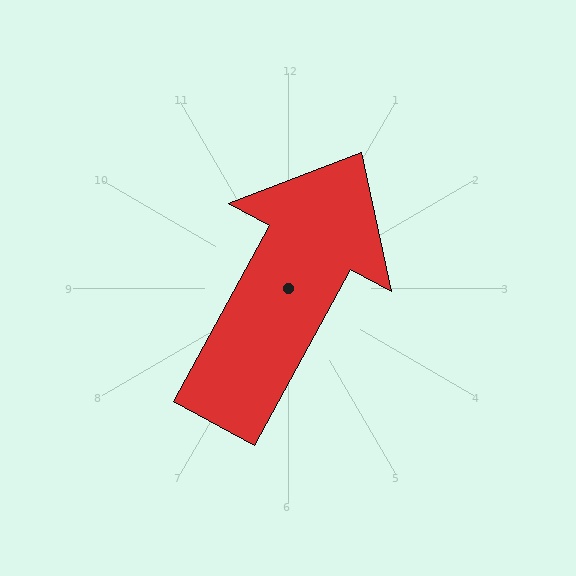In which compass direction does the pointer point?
Northeast.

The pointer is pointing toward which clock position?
Roughly 1 o'clock.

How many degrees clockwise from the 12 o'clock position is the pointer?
Approximately 29 degrees.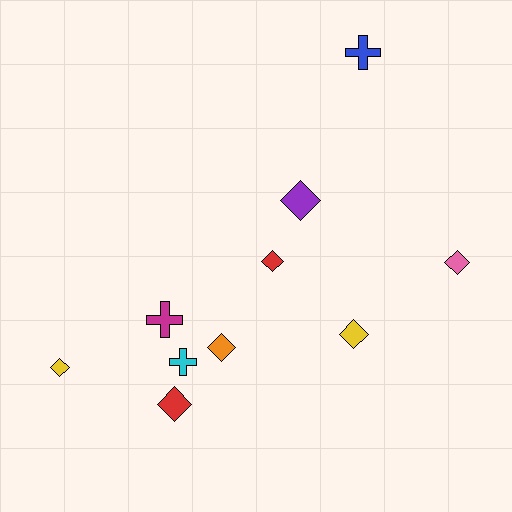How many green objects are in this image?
There are no green objects.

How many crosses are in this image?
There are 3 crosses.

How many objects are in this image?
There are 10 objects.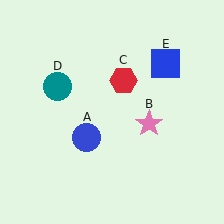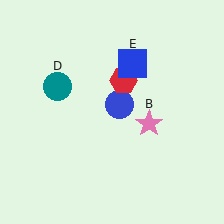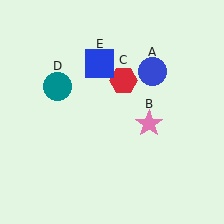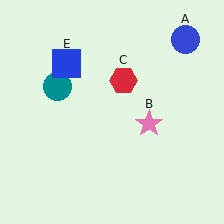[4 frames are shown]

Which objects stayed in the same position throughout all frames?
Pink star (object B) and red hexagon (object C) and teal circle (object D) remained stationary.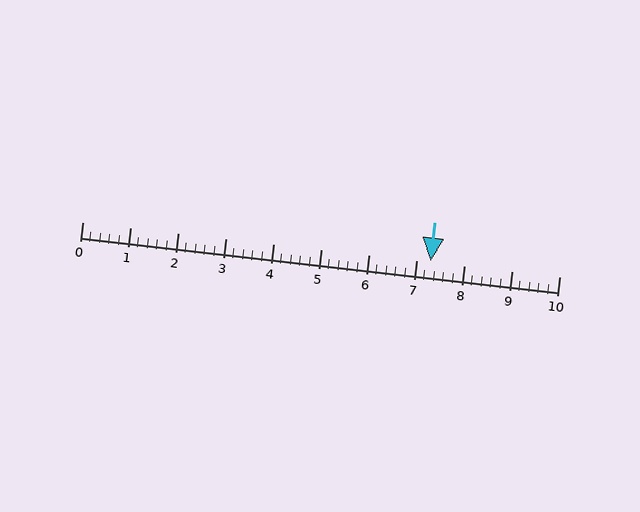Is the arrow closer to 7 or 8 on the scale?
The arrow is closer to 7.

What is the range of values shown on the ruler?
The ruler shows values from 0 to 10.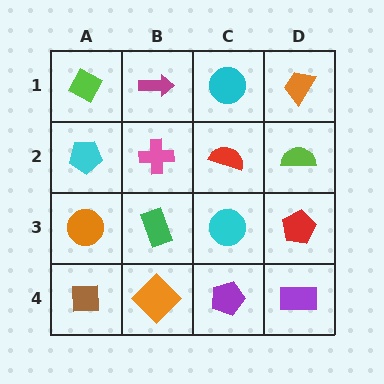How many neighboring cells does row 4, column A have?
2.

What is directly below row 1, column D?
A lime semicircle.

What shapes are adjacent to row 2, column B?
A magenta arrow (row 1, column B), a green rectangle (row 3, column B), a cyan pentagon (row 2, column A), a red semicircle (row 2, column C).